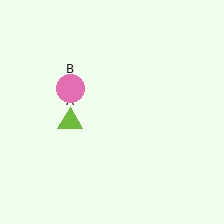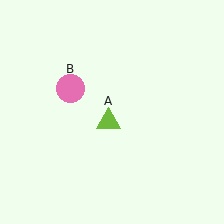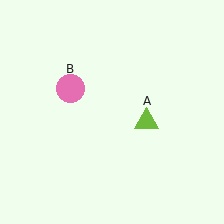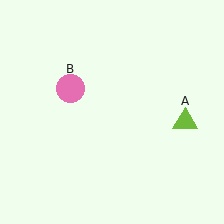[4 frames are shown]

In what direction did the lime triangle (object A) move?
The lime triangle (object A) moved right.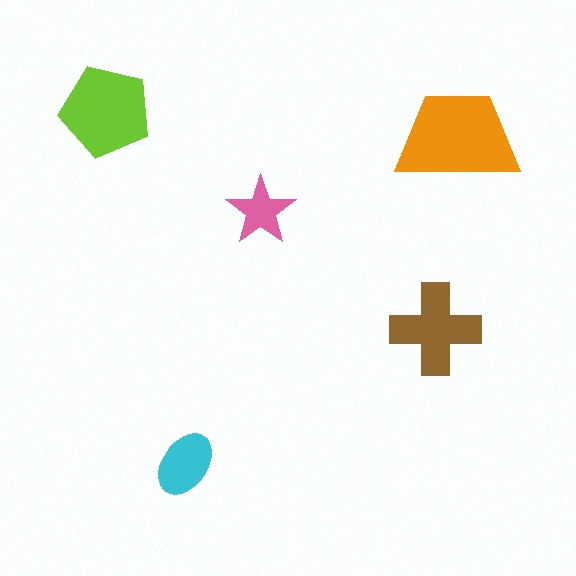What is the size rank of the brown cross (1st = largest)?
3rd.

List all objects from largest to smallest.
The orange trapezoid, the lime pentagon, the brown cross, the cyan ellipse, the pink star.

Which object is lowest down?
The cyan ellipse is bottommost.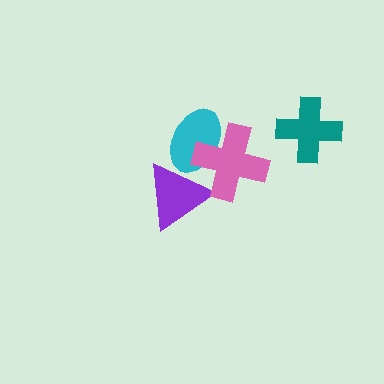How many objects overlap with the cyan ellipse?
2 objects overlap with the cyan ellipse.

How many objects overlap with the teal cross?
0 objects overlap with the teal cross.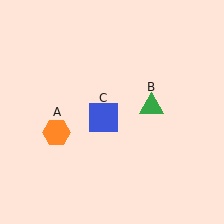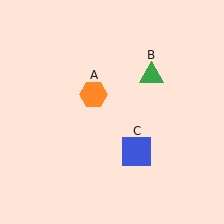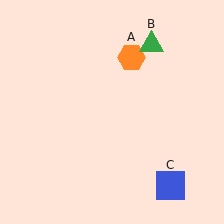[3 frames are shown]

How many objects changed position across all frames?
3 objects changed position: orange hexagon (object A), green triangle (object B), blue square (object C).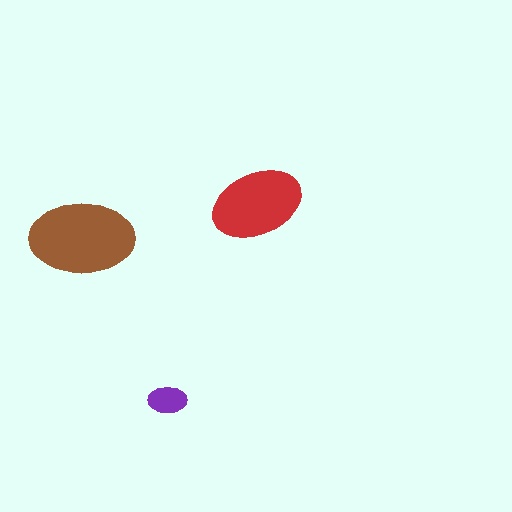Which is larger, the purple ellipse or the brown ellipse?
The brown one.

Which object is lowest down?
The purple ellipse is bottommost.